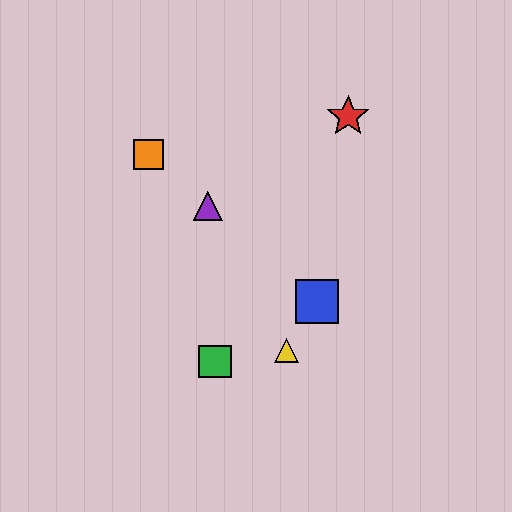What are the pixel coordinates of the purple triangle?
The purple triangle is at (208, 206).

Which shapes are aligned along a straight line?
The blue square, the purple triangle, the orange square are aligned along a straight line.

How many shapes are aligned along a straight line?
3 shapes (the blue square, the purple triangle, the orange square) are aligned along a straight line.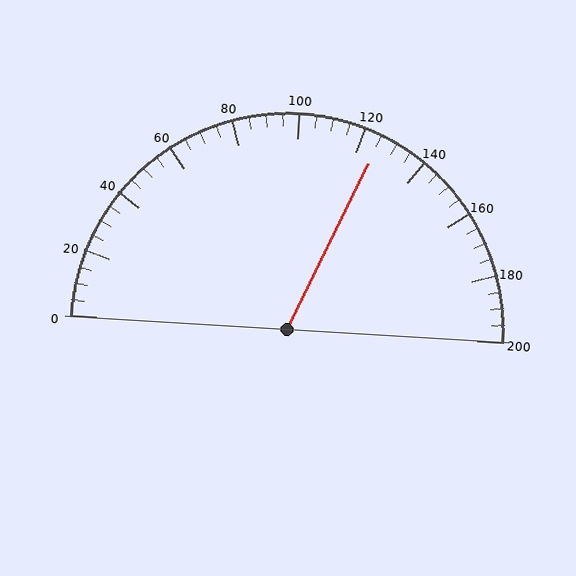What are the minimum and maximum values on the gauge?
The gauge ranges from 0 to 200.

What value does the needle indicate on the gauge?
The needle indicates approximately 125.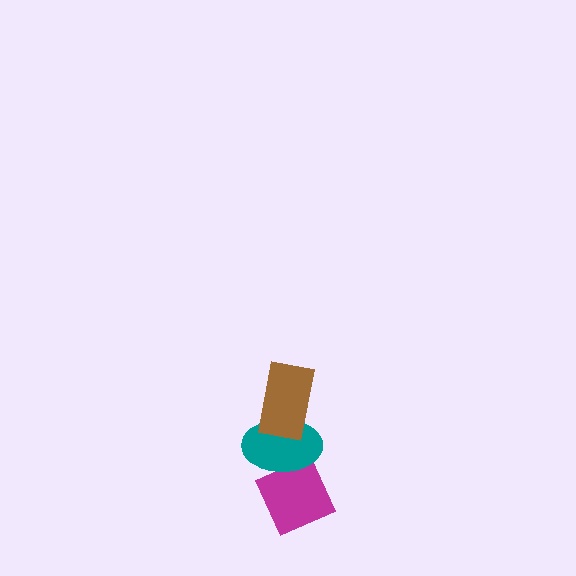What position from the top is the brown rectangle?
The brown rectangle is 1st from the top.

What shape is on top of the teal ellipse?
The brown rectangle is on top of the teal ellipse.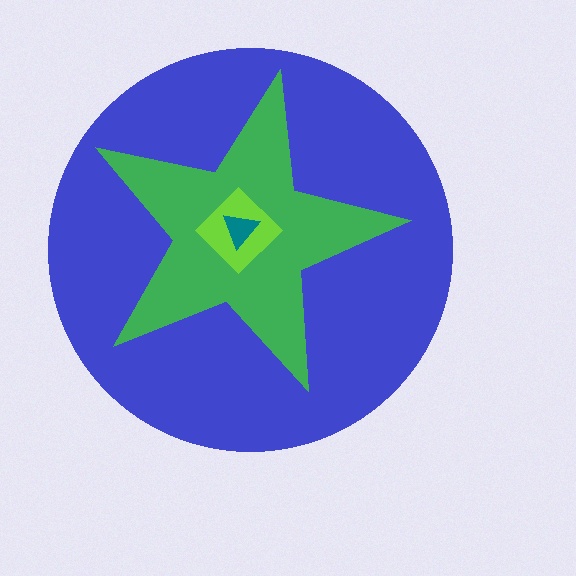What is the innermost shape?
The teal triangle.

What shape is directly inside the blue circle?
The green star.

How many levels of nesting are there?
4.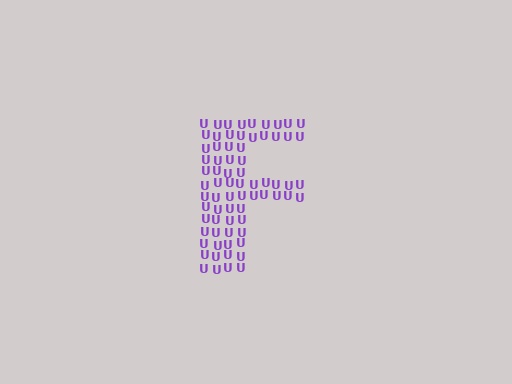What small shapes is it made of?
It is made of small letter U's.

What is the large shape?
The large shape is the letter F.